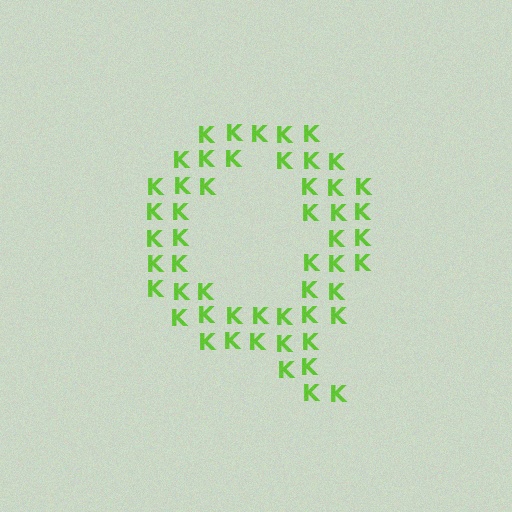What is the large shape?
The large shape is the letter Q.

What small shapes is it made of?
It is made of small letter K's.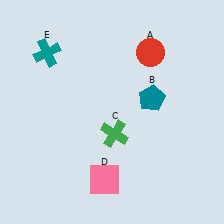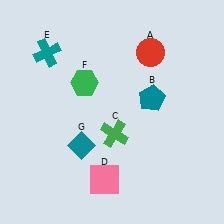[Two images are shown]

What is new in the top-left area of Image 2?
A green hexagon (F) was added in the top-left area of Image 2.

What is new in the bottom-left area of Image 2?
A teal diamond (G) was added in the bottom-left area of Image 2.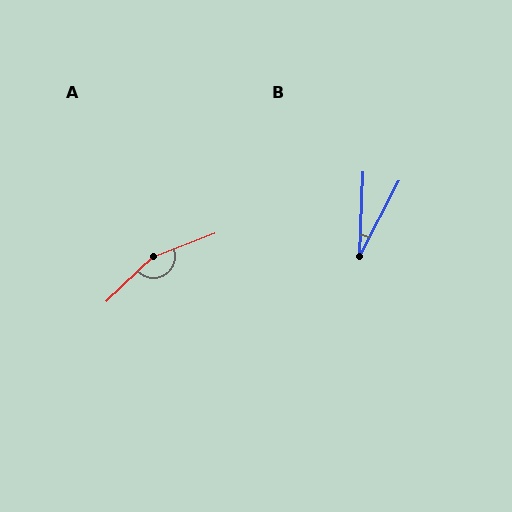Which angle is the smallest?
B, at approximately 25 degrees.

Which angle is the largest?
A, at approximately 157 degrees.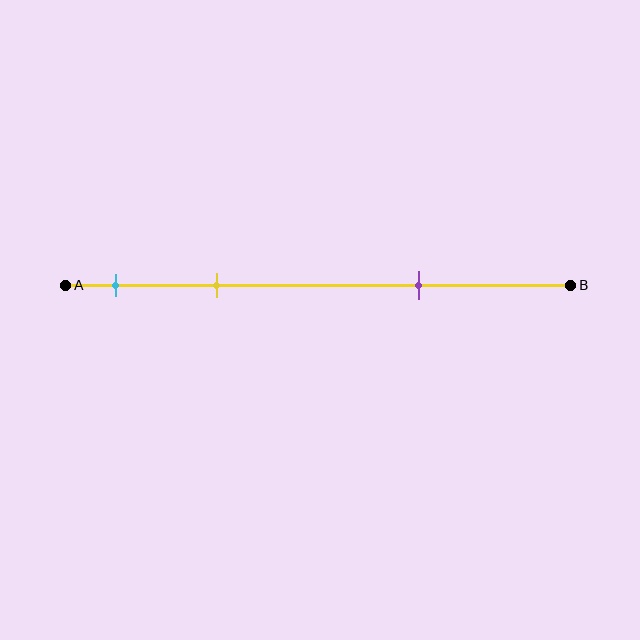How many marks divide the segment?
There are 3 marks dividing the segment.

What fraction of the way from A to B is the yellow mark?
The yellow mark is approximately 30% (0.3) of the way from A to B.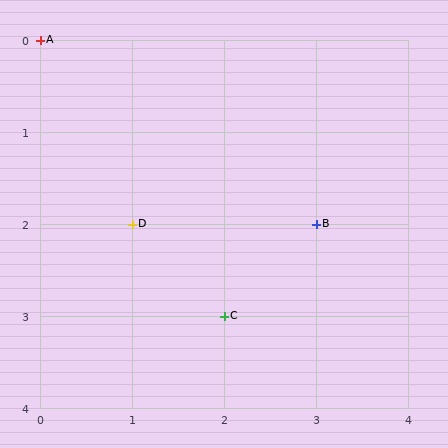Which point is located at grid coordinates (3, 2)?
Point B is at (3, 2).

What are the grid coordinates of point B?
Point B is at grid coordinates (3, 2).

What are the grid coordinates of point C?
Point C is at grid coordinates (2, 3).